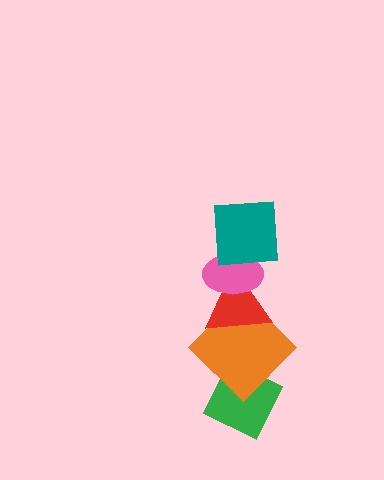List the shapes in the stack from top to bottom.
From top to bottom: the teal square, the pink ellipse, the red triangle, the orange diamond, the green diamond.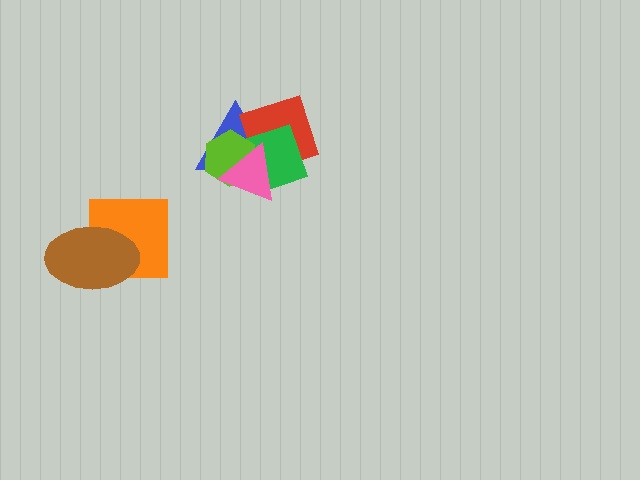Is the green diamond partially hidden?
Yes, it is partially covered by another shape.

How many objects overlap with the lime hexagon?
4 objects overlap with the lime hexagon.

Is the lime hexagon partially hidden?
Yes, it is partially covered by another shape.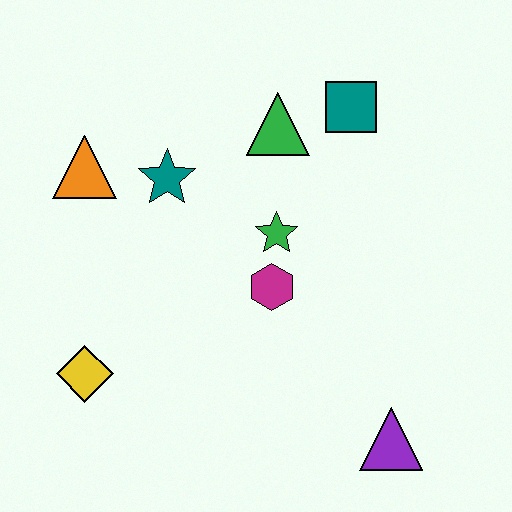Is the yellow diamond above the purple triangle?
Yes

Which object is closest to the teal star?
The orange triangle is closest to the teal star.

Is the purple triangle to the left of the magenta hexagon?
No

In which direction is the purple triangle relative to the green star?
The purple triangle is below the green star.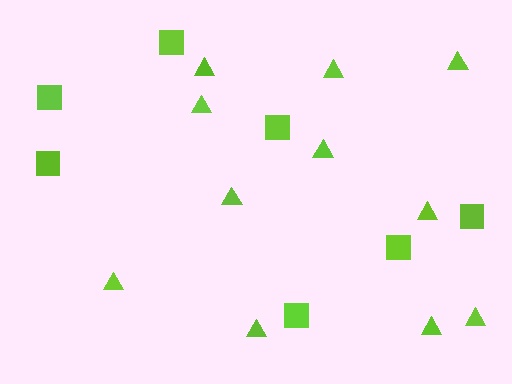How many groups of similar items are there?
There are 2 groups: one group of triangles (11) and one group of squares (7).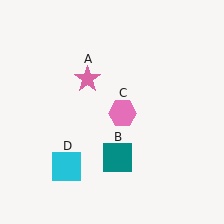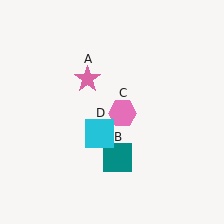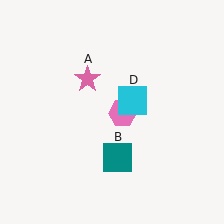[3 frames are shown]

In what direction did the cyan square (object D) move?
The cyan square (object D) moved up and to the right.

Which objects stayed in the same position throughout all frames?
Pink star (object A) and teal square (object B) and pink hexagon (object C) remained stationary.